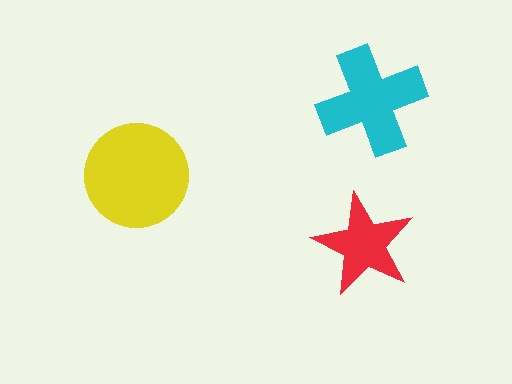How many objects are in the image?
There are 3 objects in the image.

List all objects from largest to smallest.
The yellow circle, the cyan cross, the red star.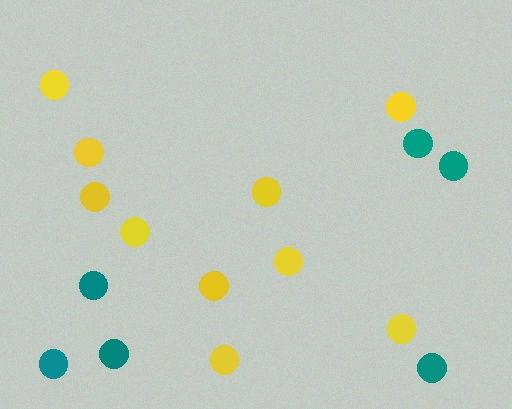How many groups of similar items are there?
There are 2 groups: one group of teal circles (6) and one group of yellow circles (10).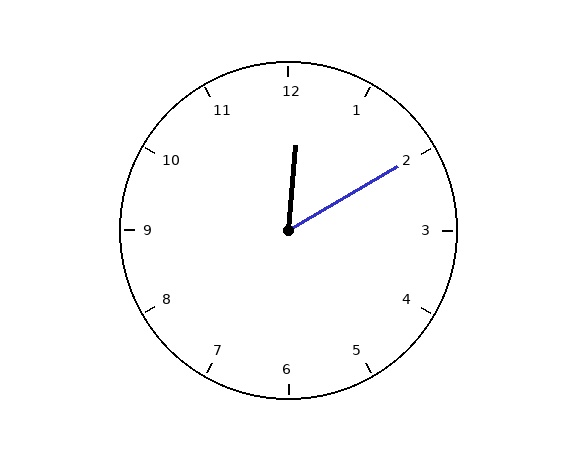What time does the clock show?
12:10.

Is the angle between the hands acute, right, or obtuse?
It is acute.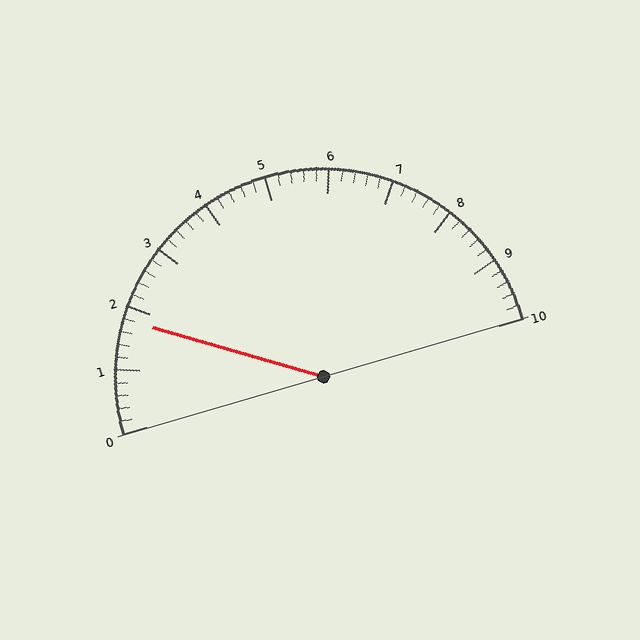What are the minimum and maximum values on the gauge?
The gauge ranges from 0 to 10.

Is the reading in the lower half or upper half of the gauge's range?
The reading is in the lower half of the range (0 to 10).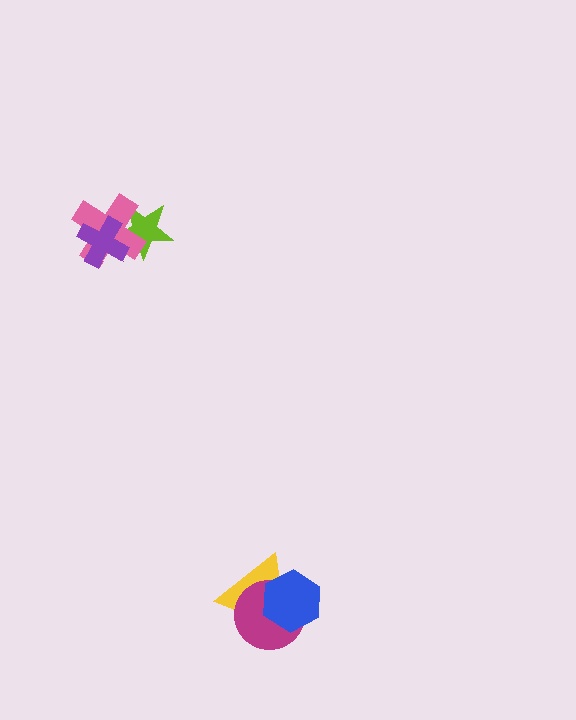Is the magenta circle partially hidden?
Yes, it is partially covered by another shape.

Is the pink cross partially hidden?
Yes, it is partially covered by another shape.